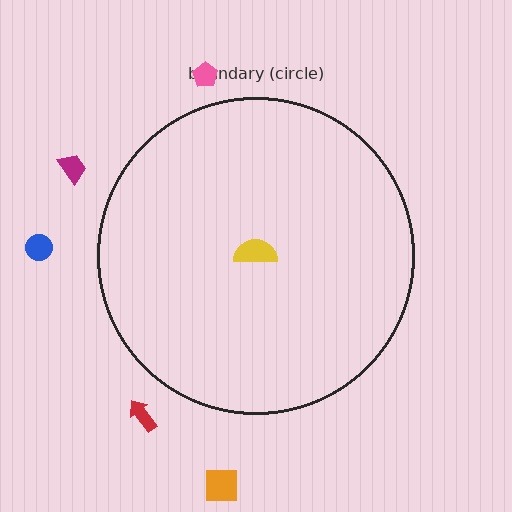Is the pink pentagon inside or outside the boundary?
Outside.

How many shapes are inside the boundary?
1 inside, 5 outside.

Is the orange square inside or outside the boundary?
Outside.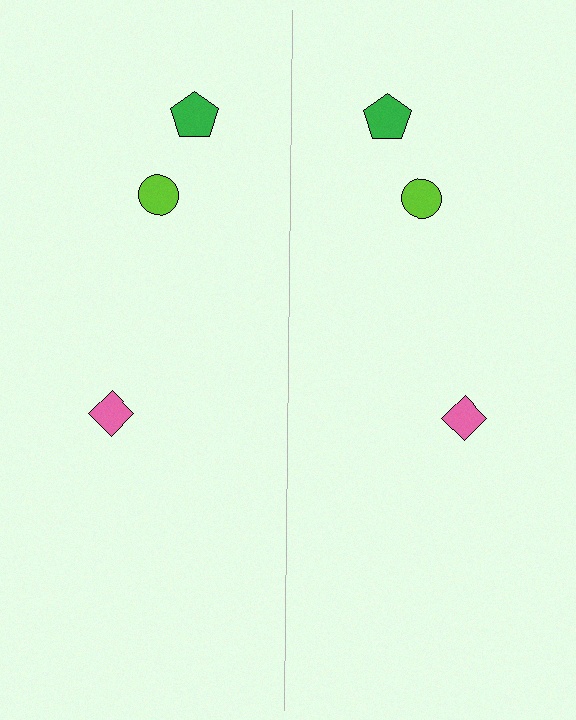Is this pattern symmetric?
Yes, this pattern has bilateral (reflection) symmetry.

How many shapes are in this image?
There are 6 shapes in this image.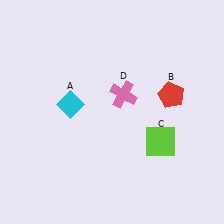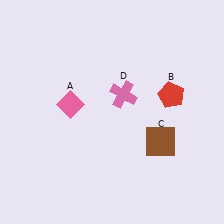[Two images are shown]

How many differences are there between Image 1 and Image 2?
There are 2 differences between the two images.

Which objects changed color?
A changed from cyan to pink. C changed from lime to brown.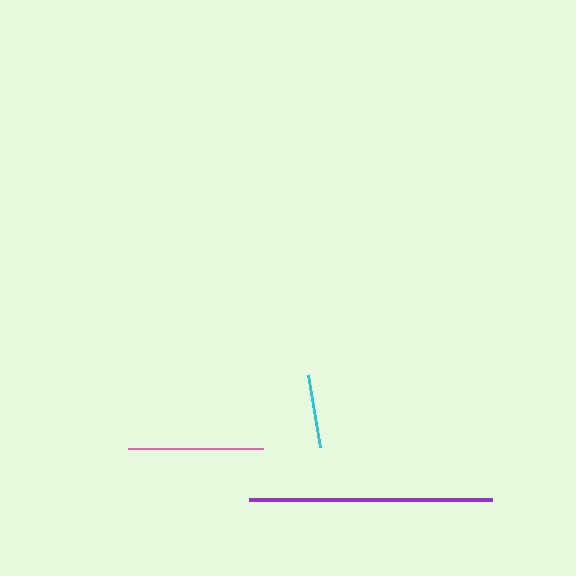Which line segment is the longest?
The purple line is the longest at approximately 243 pixels.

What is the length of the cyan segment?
The cyan segment is approximately 73 pixels long.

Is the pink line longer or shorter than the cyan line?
The pink line is longer than the cyan line.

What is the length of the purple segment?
The purple segment is approximately 243 pixels long.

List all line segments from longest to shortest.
From longest to shortest: purple, pink, cyan.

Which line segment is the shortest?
The cyan line is the shortest at approximately 73 pixels.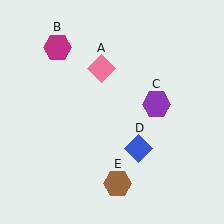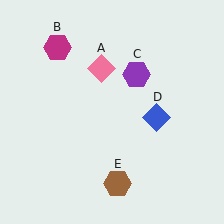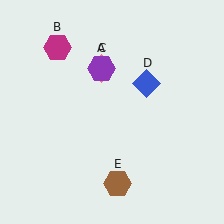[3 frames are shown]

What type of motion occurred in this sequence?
The purple hexagon (object C), blue diamond (object D) rotated counterclockwise around the center of the scene.